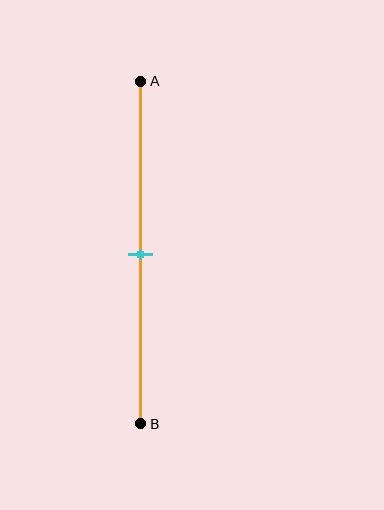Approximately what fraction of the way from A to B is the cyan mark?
The cyan mark is approximately 50% of the way from A to B.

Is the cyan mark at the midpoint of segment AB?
Yes, the mark is approximately at the midpoint.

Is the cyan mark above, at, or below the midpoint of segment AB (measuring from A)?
The cyan mark is approximately at the midpoint of segment AB.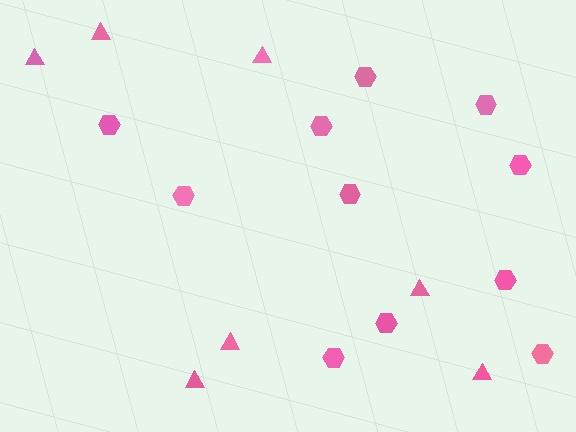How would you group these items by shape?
There are 2 groups: one group of hexagons (11) and one group of triangles (7).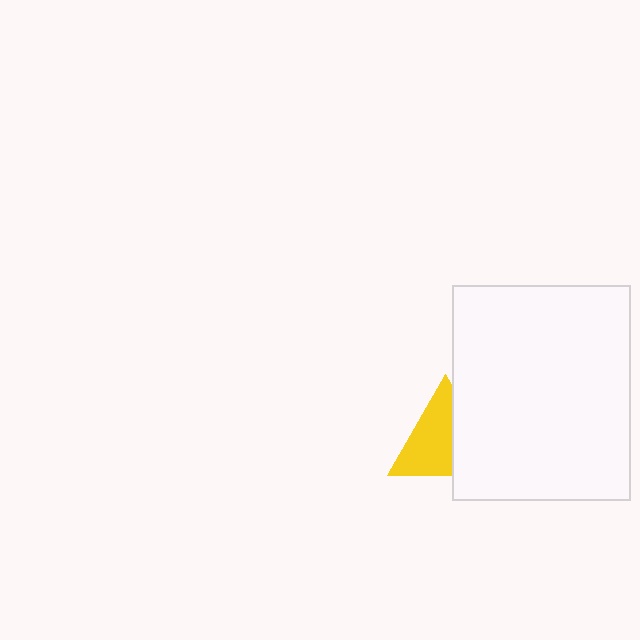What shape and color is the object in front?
The object in front is a white rectangle.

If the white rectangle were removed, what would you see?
You would see the complete yellow triangle.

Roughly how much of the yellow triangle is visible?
About half of it is visible (roughly 59%).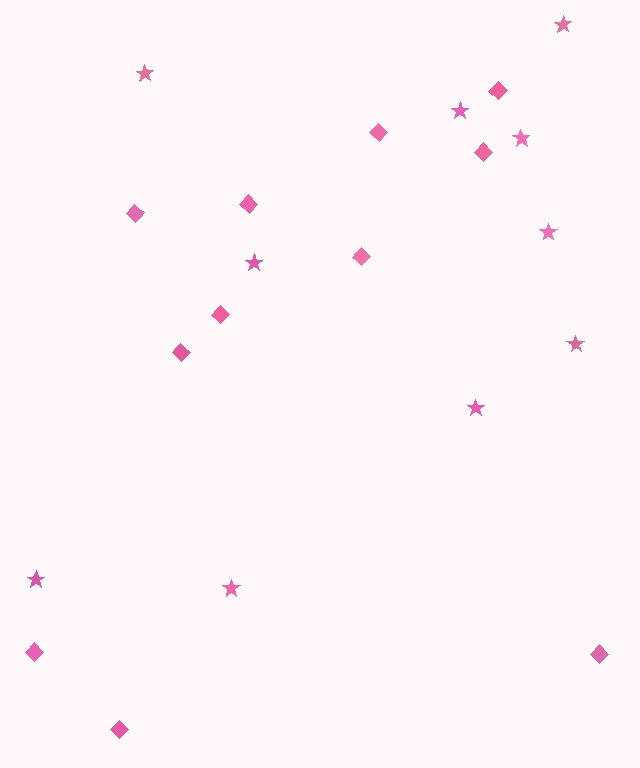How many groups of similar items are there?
There are 2 groups: one group of stars (10) and one group of diamonds (11).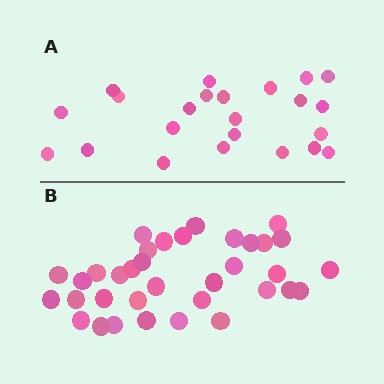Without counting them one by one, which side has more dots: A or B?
Region B (the bottom region) has more dots.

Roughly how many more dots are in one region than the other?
Region B has roughly 12 or so more dots than region A.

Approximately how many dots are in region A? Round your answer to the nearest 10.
About 20 dots. (The exact count is 23, which rounds to 20.)